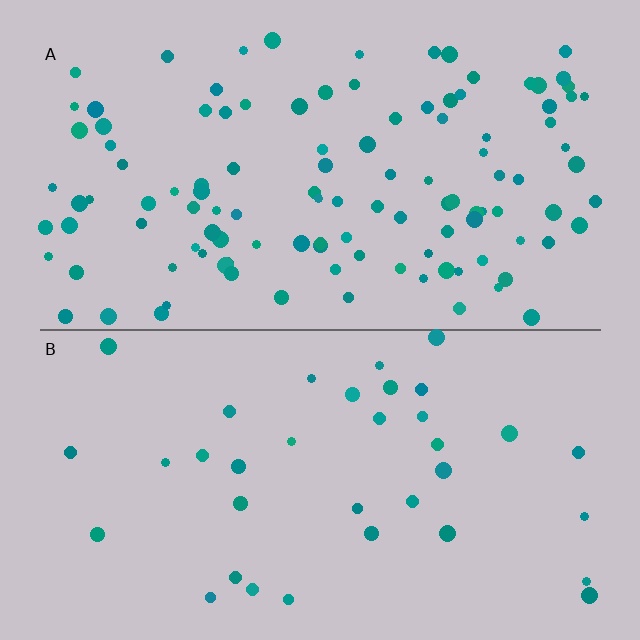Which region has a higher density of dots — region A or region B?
A (the top).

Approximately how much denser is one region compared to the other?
Approximately 3.2× — region A over region B.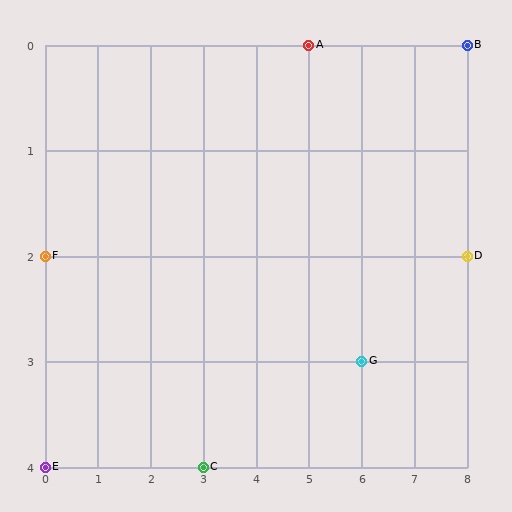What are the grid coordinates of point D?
Point D is at grid coordinates (8, 2).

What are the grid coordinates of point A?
Point A is at grid coordinates (5, 0).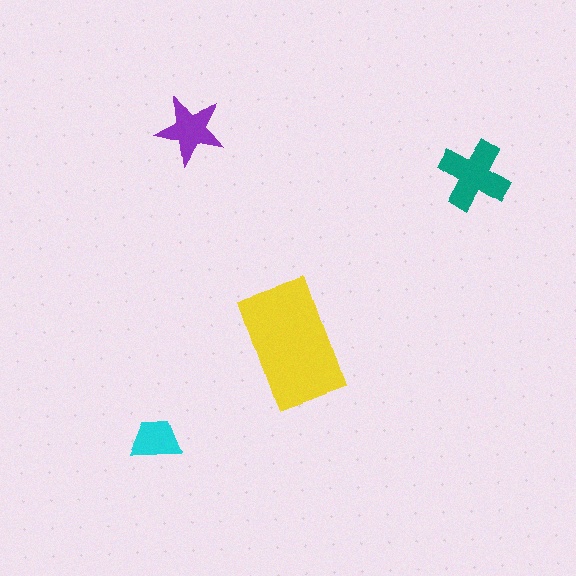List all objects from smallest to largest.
The cyan trapezoid, the purple star, the teal cross, the yellow rectangle.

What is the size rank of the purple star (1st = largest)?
3rd.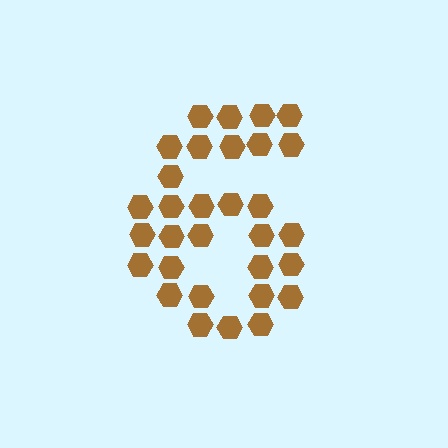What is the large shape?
The large shape is the digit 6.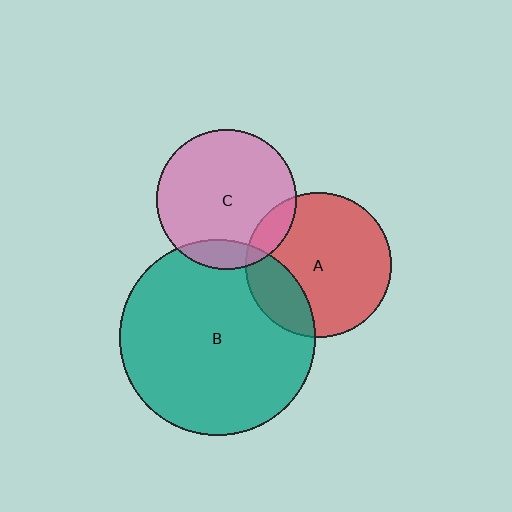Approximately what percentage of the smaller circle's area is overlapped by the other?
Approximately 10%.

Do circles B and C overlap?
Yes.